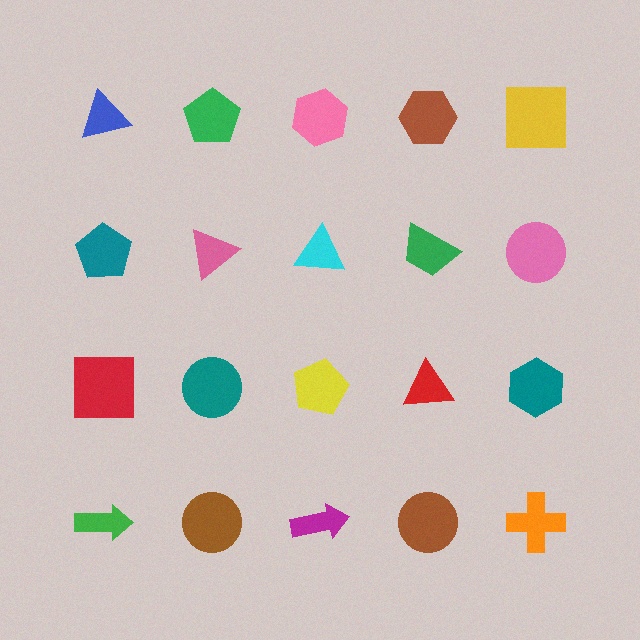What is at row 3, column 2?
A teal circle.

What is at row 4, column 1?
A green arrow.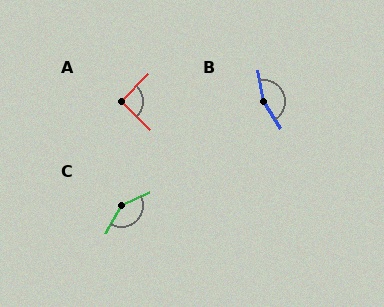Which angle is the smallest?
A, at approximately 89 degrees.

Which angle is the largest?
B, at approximately 156 degrees.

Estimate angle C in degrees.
Approximately 143 degrees.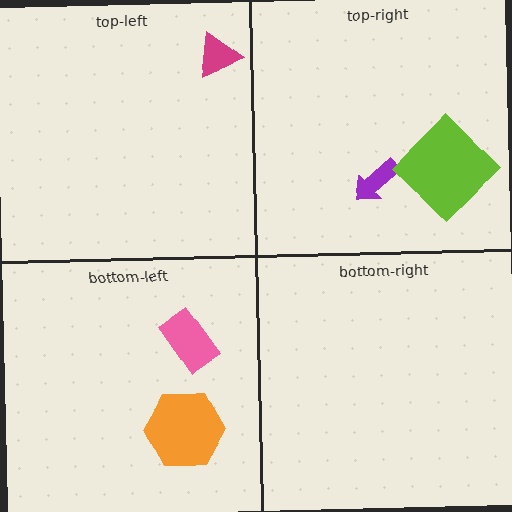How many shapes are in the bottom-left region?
2.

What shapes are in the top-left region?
The magenta triangle.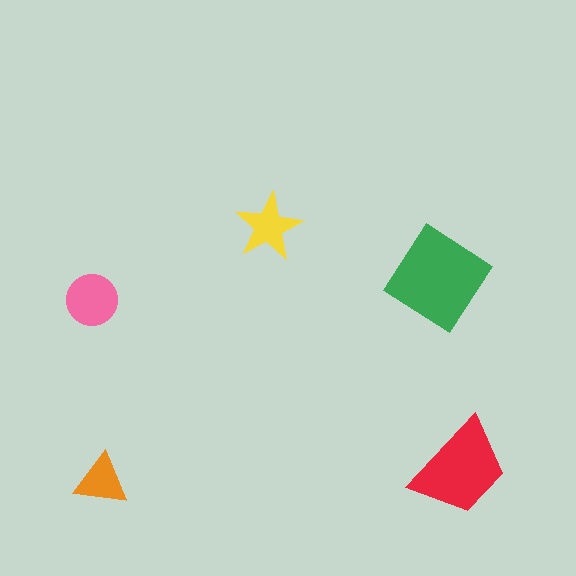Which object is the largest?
The green diamond.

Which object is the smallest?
The orange triangle.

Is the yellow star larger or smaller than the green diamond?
Smaller.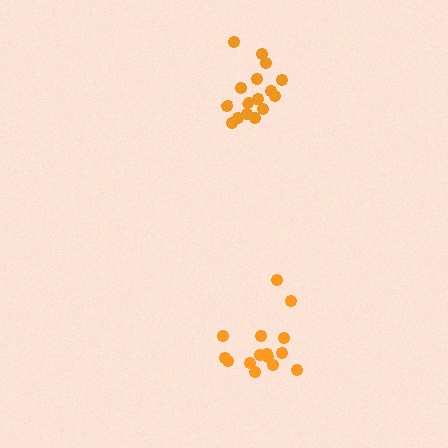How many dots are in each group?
Group 1: 16 dots, Group 2: 15 dots (31 total).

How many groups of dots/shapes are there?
There are 2 groups.